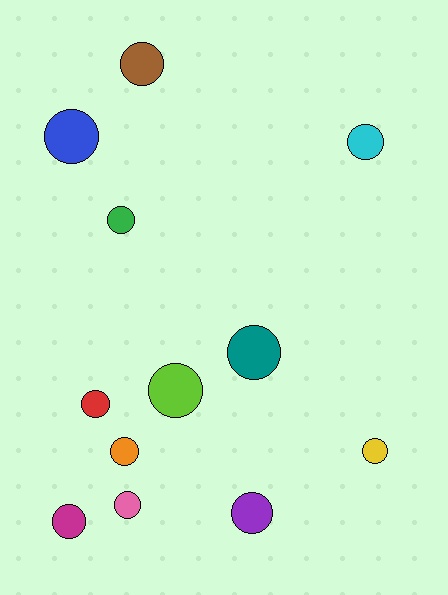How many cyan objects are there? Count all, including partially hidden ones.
There is 1 cyan object.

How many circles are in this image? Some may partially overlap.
There are 12 circles.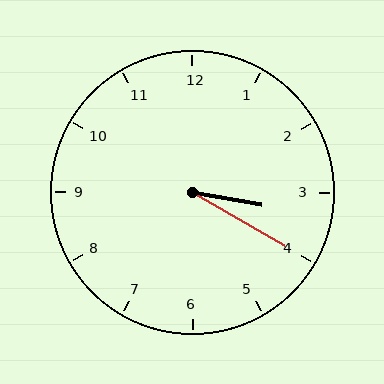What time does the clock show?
3:20.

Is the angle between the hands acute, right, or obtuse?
It is acute.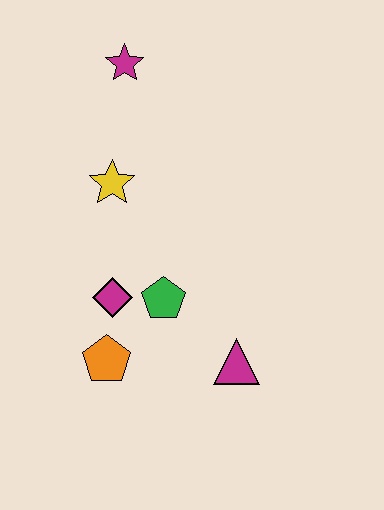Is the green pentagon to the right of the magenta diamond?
Yes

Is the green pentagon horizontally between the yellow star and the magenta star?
No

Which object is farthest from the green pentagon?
The magenta star is farthest from the green pentagon.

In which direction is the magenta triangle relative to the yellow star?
The magenta triangle is below the yellow star.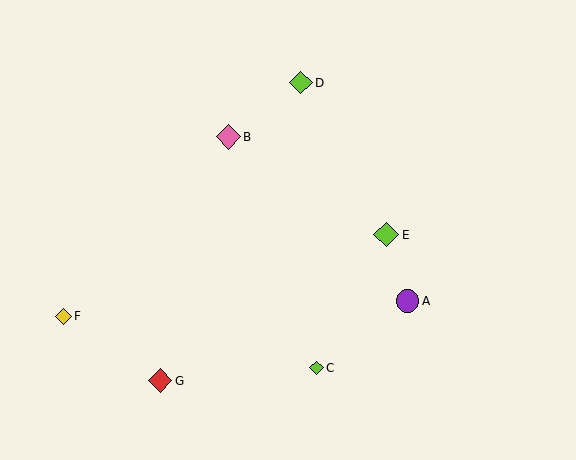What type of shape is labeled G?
Shape G is a red diamond.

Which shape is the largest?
The lime diamond (labeled E) is the largest.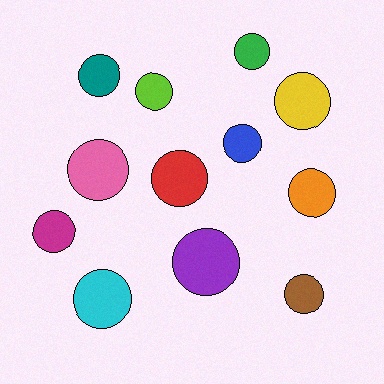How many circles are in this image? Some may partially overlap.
There are 12 circles.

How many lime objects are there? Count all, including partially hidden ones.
There is 1 lime object.